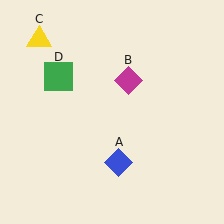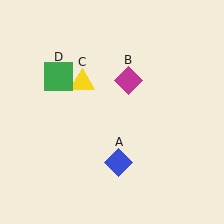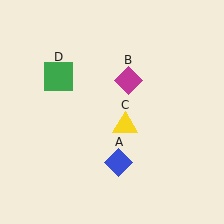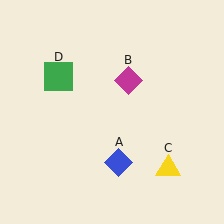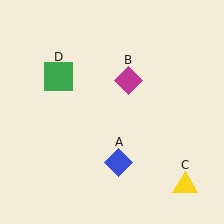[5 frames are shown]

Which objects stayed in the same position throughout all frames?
Blue diamond (object A) and magenta diamond (object B) and green square (object D) remained stationary.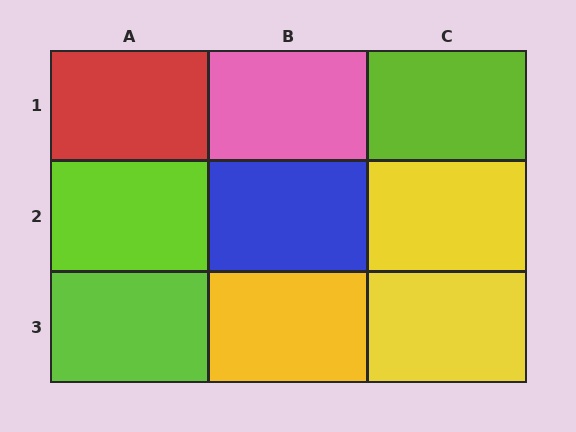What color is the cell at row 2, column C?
Yellow.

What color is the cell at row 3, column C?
Yellow.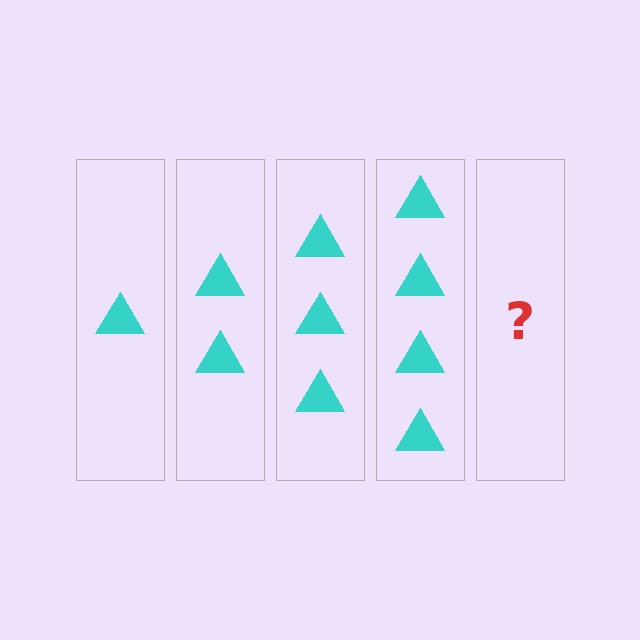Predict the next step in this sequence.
The next step is 5 triangles.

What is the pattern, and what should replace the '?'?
The pattern is that each step adds one more triangle. The '?' should be 5 triangles.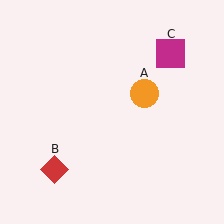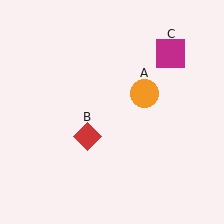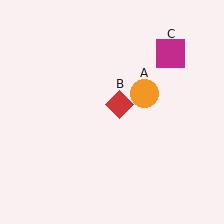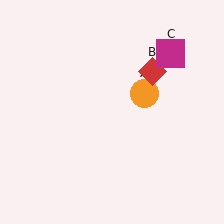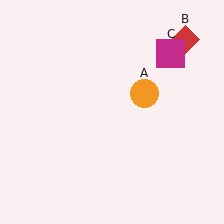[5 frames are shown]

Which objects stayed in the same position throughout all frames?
Orange circle (object A) and magenta square (object C) remained stationary.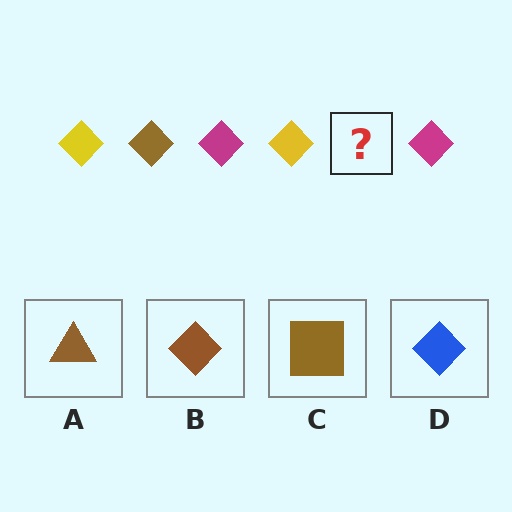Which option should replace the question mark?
Option B.